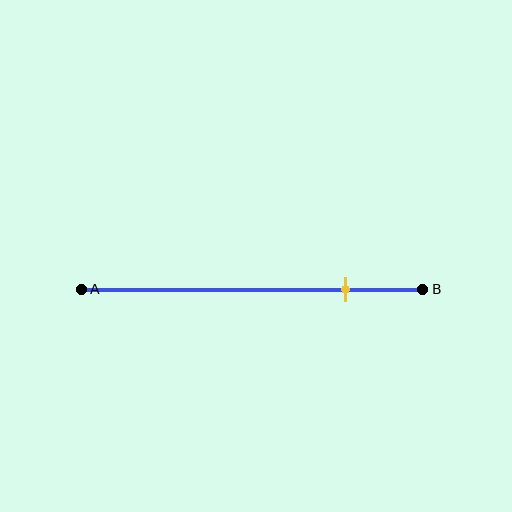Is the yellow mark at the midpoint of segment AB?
No, the mark is at about 75% from A, not at the 50% midpoint.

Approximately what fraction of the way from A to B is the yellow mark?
The yellow mark is approximately 75% of the way from A to B.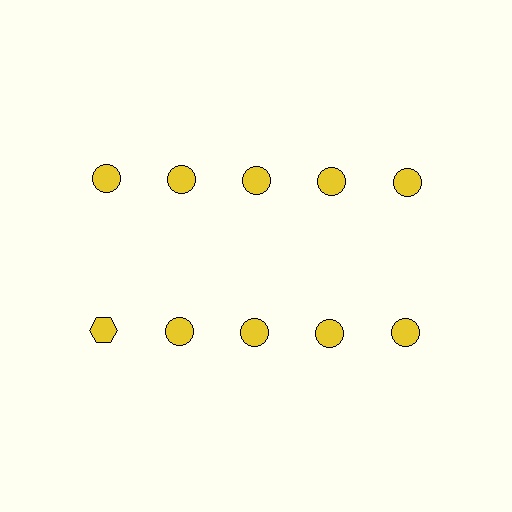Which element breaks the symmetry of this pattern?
The yellow hexagon in the second row, leftmost column breaks the symmetry. All other shapes are yellow circles.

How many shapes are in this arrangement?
There are 10 shapes arranged in a grid pattern.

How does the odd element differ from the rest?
It has a different shape: hexagon instead of circle.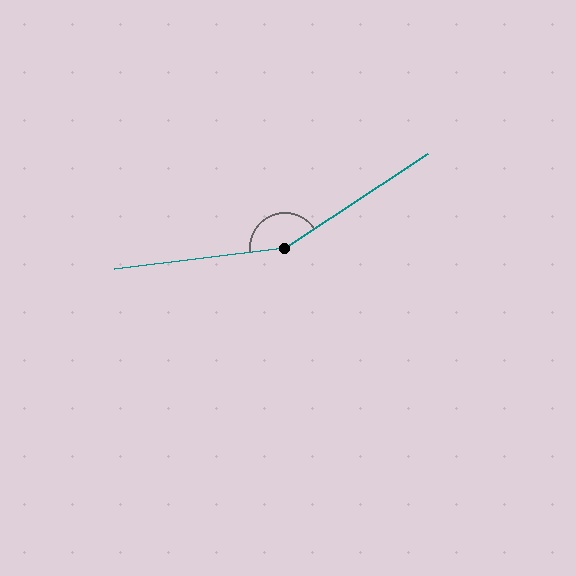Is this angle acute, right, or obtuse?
It is obtuse.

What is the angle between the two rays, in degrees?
Approximately 154 degrees.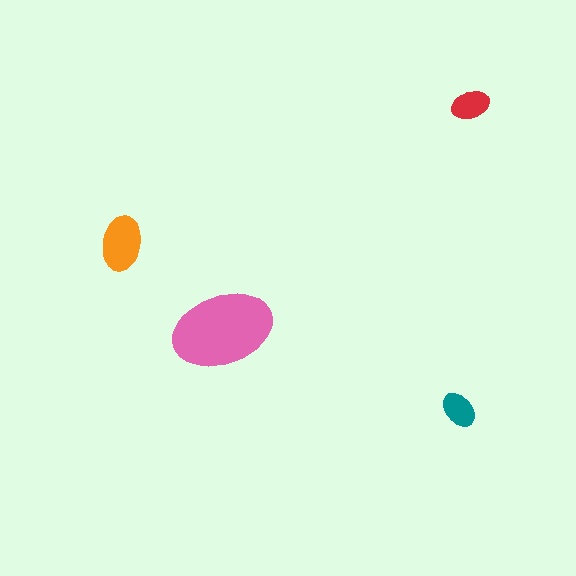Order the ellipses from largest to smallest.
the pink one, the orange one, the red one, the teal one.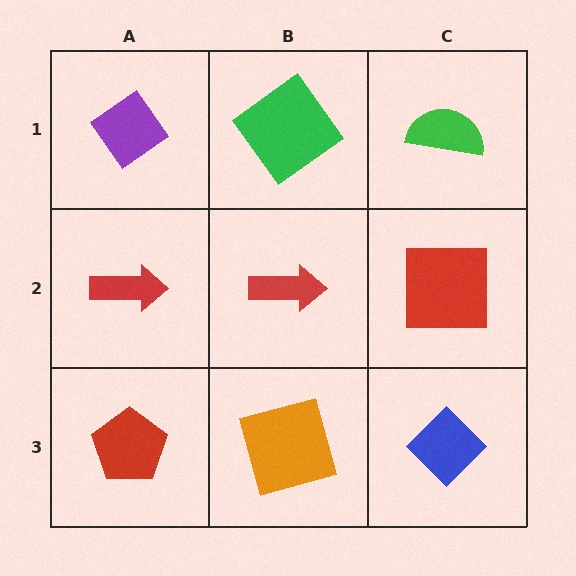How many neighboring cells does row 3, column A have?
2.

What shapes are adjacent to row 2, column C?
A green semicircle (row 1, column C), a blue diamond (row 3, column C), a red arrow (row 2, column B).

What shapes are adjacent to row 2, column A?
A purple diamond (row 1, column A), a red pentagon (row 3, column A), a red arrow (row 2, column B).